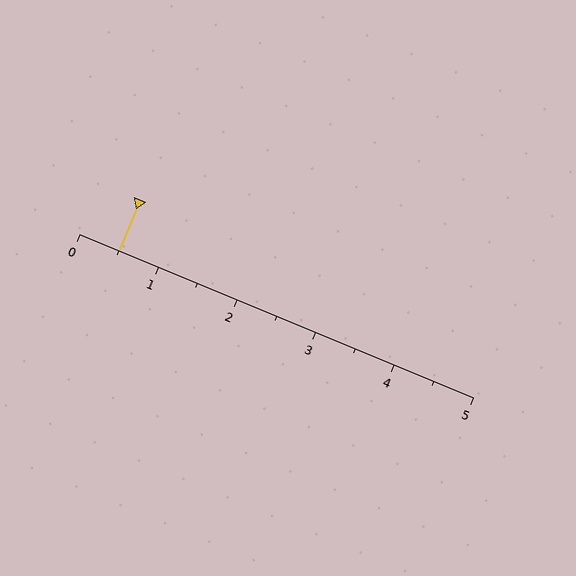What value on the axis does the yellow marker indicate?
The marker indicates approximately 0.5.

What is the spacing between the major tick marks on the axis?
The major ticks are spaced 1 apart.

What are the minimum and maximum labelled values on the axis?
The axis runs from 0 to 5.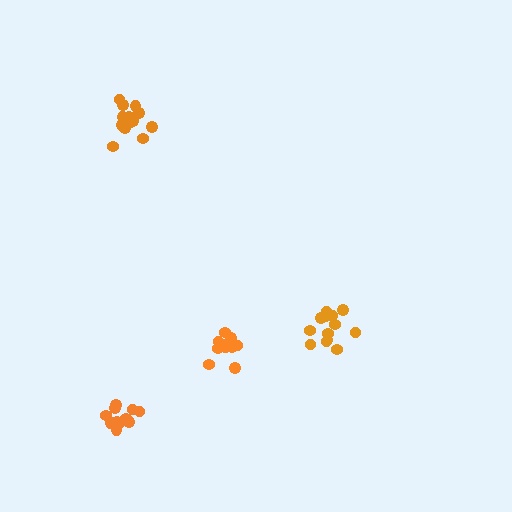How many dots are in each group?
Group 1: 13 dots, Group 2: 13 dots, Group 3: 10 dots, Group 4: 12 dots (48 total).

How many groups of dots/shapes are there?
There are 4 groups.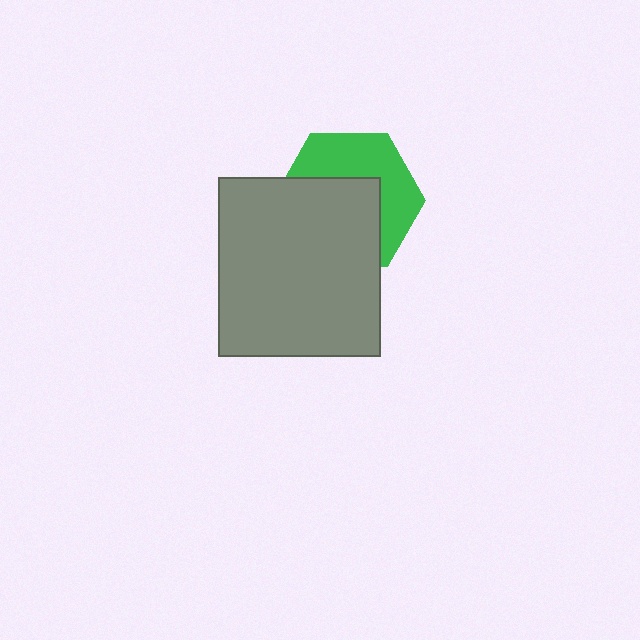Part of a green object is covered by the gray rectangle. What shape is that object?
It is a hexagon.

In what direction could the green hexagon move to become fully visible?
The green hexagon could move up. That would shift it out from behind the gray rectangle entirely.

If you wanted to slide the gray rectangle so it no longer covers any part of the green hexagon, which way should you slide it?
Slide it down — that is the most direct way to separate the two shapes.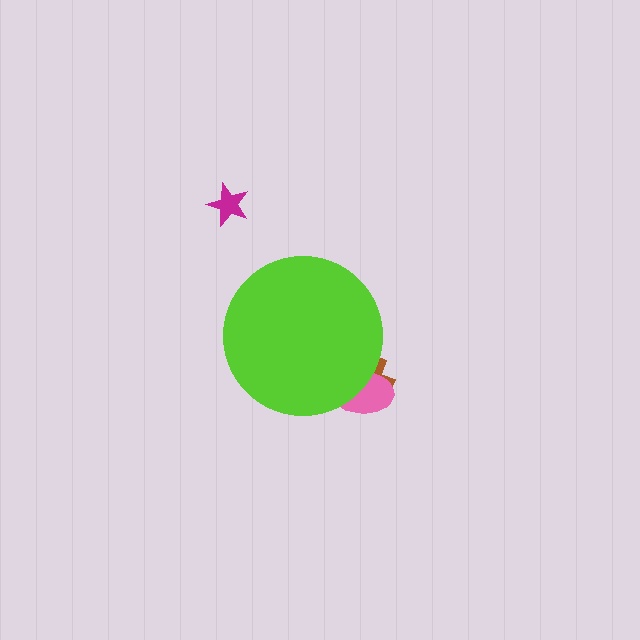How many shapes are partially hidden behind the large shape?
2 shapes are partially hidden.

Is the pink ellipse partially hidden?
Yes, the pink ellipse is partially hidden behind the lime circle.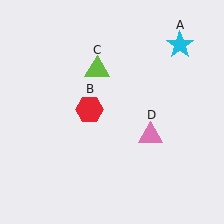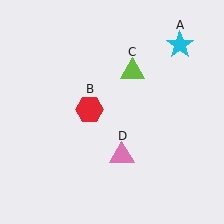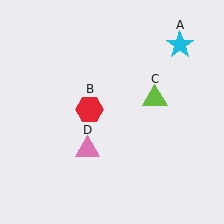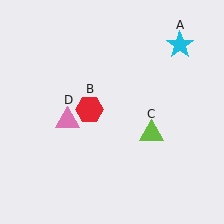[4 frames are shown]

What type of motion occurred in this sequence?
The lime triangle (object C), pink triangle (object D) rotated clockwise around the center of the scene.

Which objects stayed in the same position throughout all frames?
Cyan star (object A) and red hexagon (object B) remained stationary.